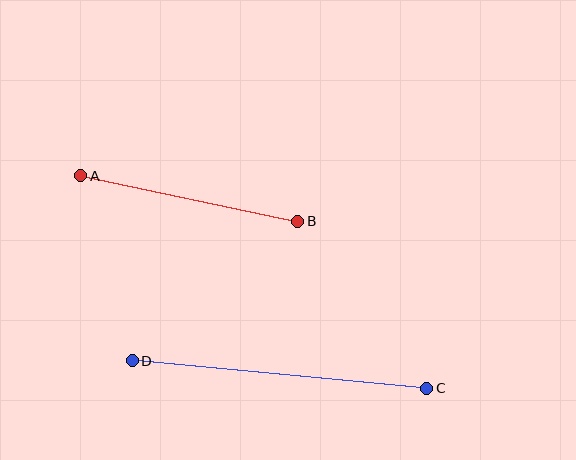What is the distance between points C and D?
The distance is approximately 296 pixels.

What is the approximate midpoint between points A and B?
The midpoint is at approximately (189, 198) pixels.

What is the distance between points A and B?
The distance is approximately 222 pixels.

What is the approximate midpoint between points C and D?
The midpoint is at approximately (280, 374) pixels.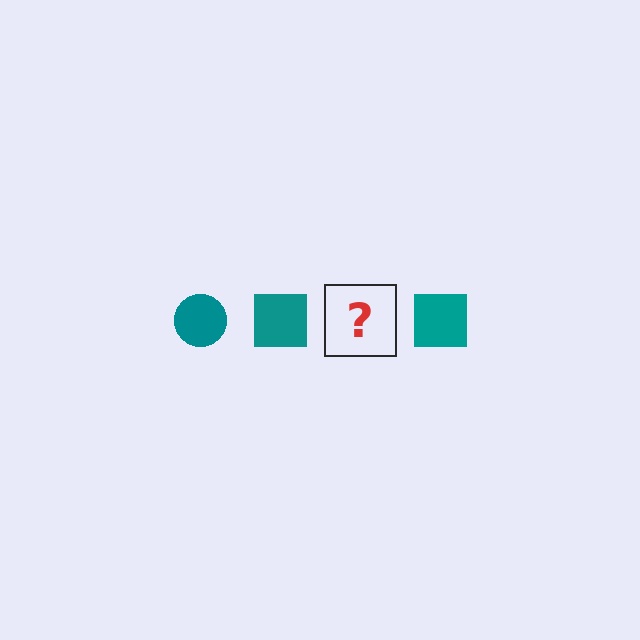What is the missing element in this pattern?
The missing element is a teal circle.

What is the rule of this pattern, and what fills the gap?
The rule is that the pattern cycles through circle, square shapes in teal. The gap should be filled with a teal circle.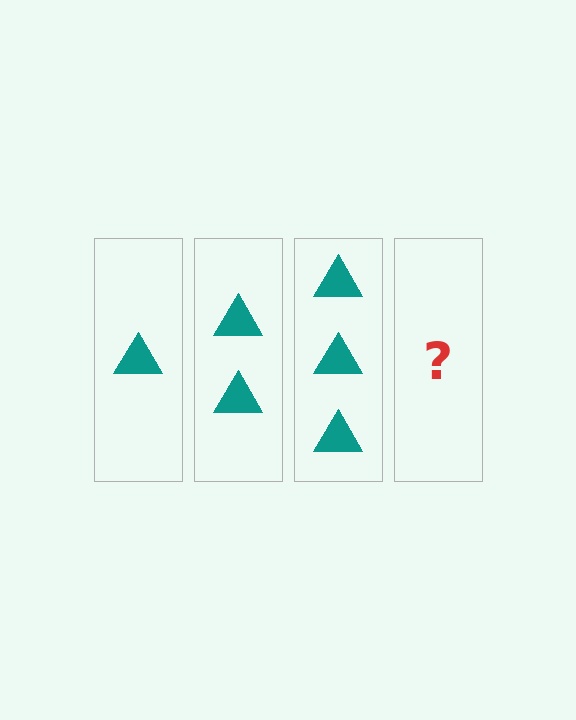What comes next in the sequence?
The next element should be 4 triangles.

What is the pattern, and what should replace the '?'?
The pattern is that each step adds one more triangle. The '?' should be 4 triangles.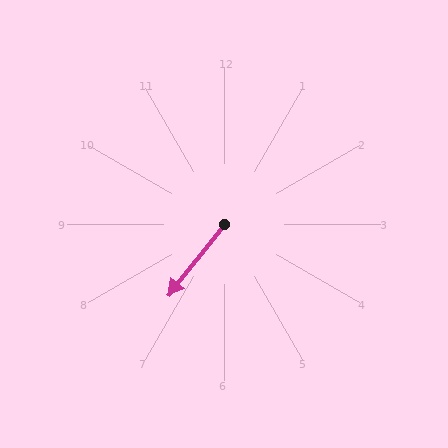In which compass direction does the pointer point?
Southwest.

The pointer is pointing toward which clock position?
Roughly 7 o'clock.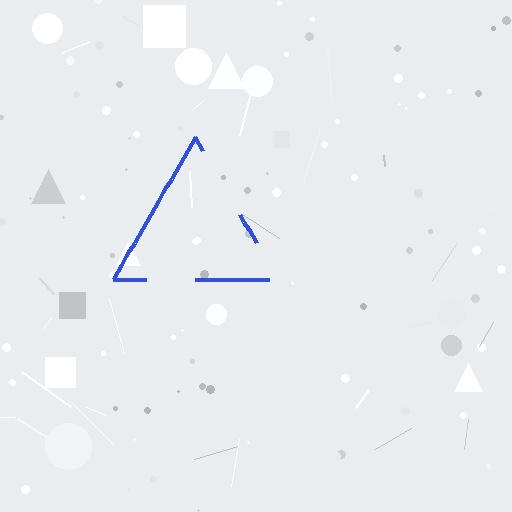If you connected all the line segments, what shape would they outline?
They would outline a triangle.